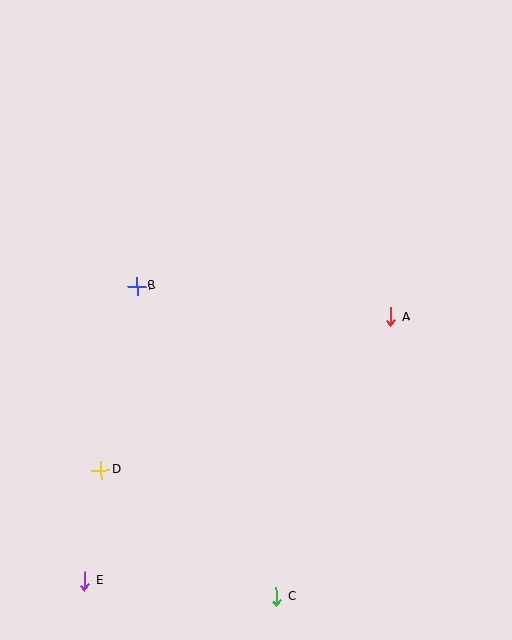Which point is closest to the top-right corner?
Point A is closest to the top-right corner.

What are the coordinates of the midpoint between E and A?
The midpoint between E and A is at (238, 449).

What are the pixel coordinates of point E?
Point E is at (85, 581).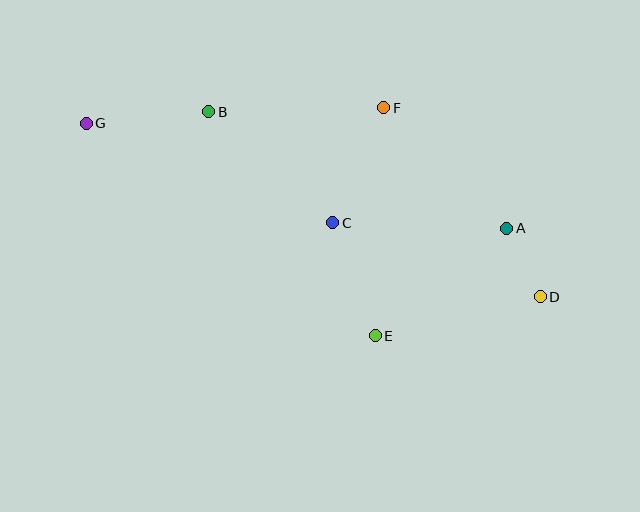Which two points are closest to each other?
Points A and D are closest to each other.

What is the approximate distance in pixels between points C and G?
The distance between C and G is approximately 266 pixels.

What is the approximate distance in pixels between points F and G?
The distance between F and G is approximately 298 pixels.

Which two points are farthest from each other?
Points D and G are farthest from each other.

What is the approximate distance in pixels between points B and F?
The distance between B and F is approximately 175 pixels.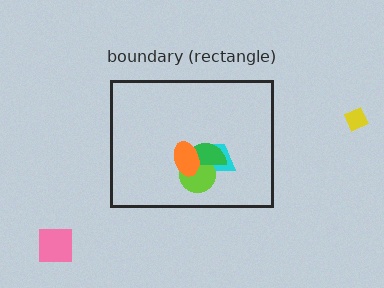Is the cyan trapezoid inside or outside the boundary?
Inside.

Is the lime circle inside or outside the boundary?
Inside.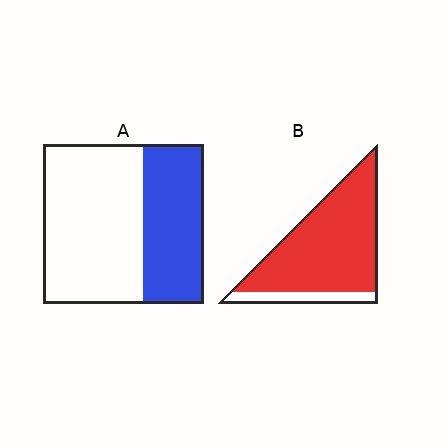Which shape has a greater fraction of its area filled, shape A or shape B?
Shape B.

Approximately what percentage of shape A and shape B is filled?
A is approximately 40% and B is approximately 85%.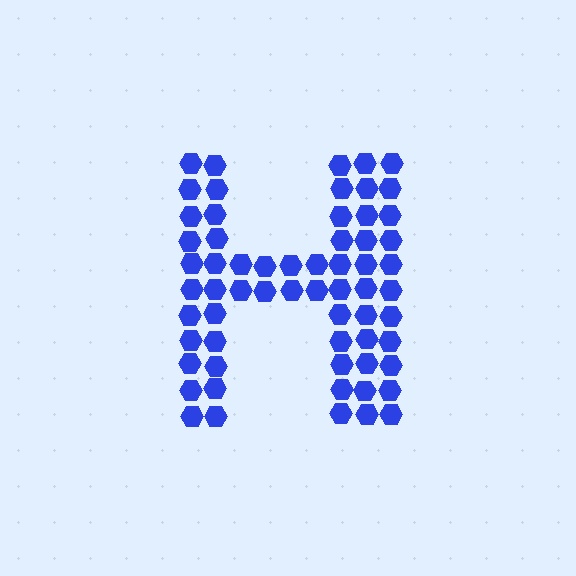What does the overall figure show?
The overall figure shows the letter H.